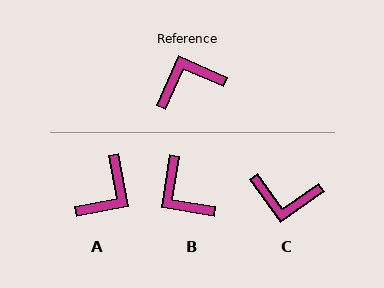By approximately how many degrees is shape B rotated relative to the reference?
Approximately 104 degrees counter-clockwise.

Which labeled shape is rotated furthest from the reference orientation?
C, about 149 degrees away.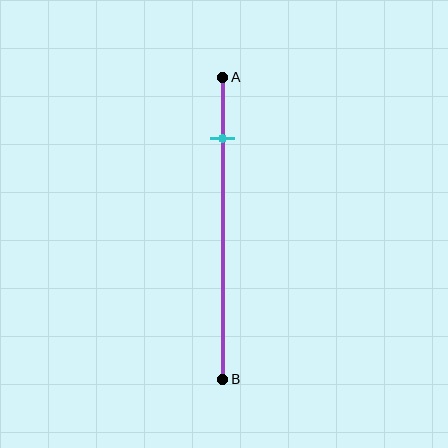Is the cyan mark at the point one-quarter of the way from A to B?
No, the mark is at about 20% from A, not at the 25% one-quarter point.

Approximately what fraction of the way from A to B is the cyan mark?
The cyan mark is approximately 20% of the way from A to B.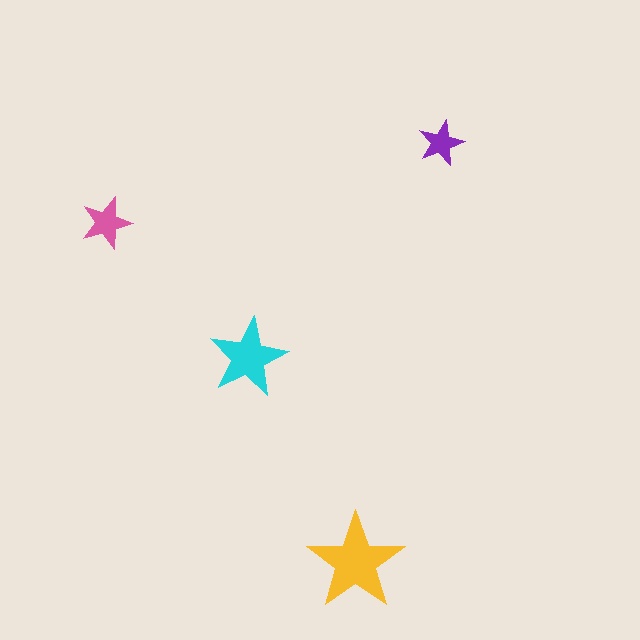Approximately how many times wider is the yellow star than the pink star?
About 2 times wider.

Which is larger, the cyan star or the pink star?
The cyan one.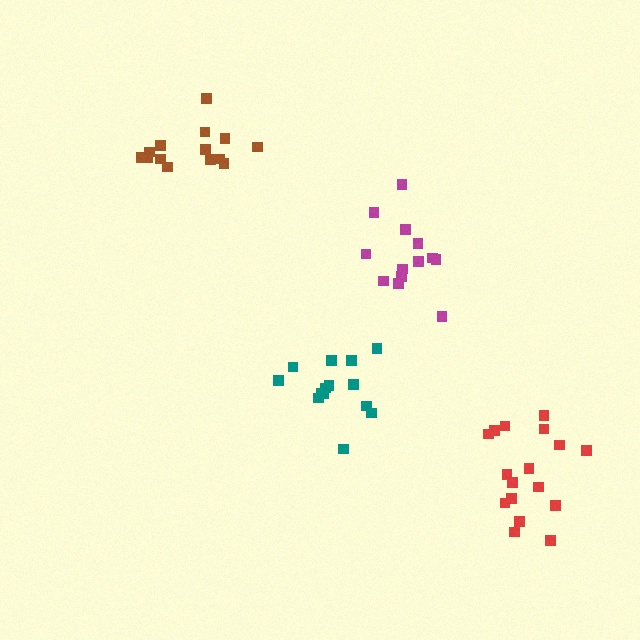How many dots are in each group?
Group 1: 17 dots, Group 2: 14 dots, Group 3: 13 dots, Group 4: 14 dots (58 total).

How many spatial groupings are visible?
There are 4 spatial groupings.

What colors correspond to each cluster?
The clusters are colored: red, brown, magenta, teal.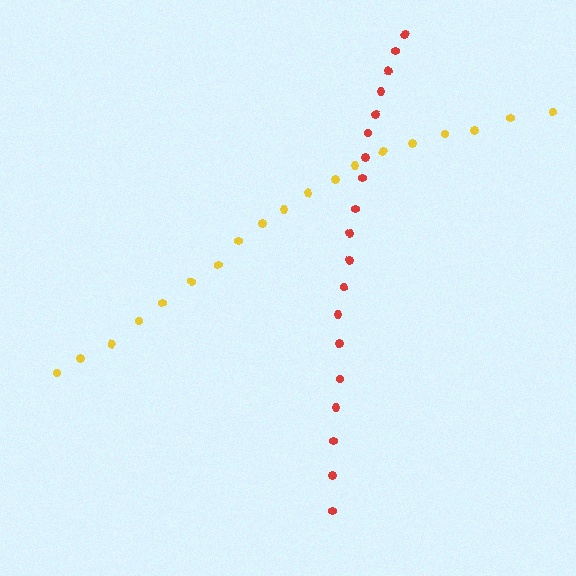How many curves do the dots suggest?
There are 2 distinct paths.